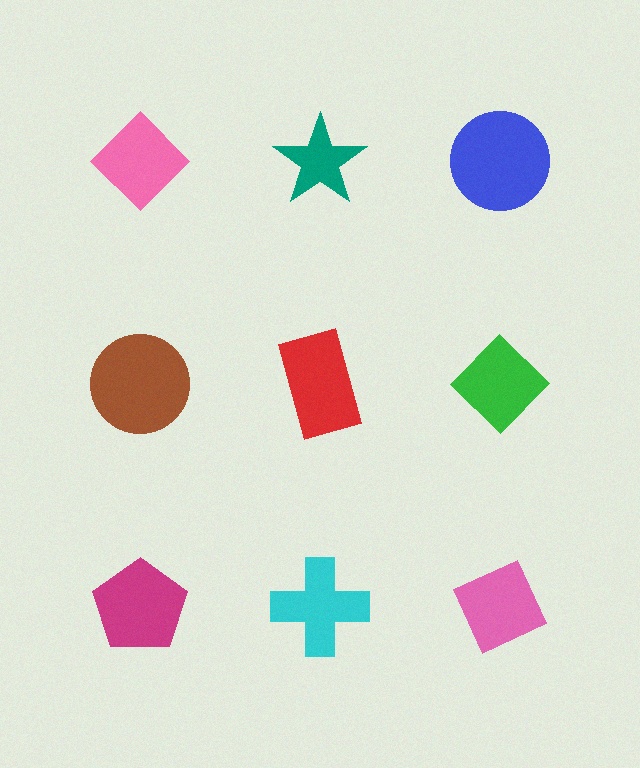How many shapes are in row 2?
3 shapes.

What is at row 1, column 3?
A blue circle.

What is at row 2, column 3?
A green diamond.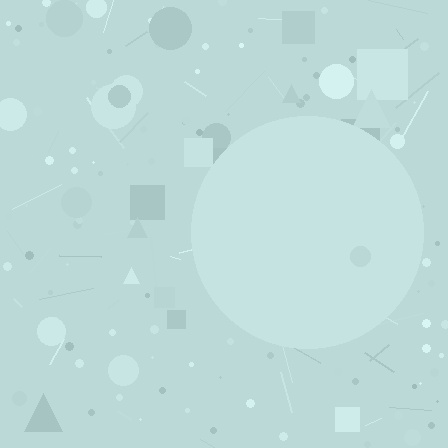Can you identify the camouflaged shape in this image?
The camouflaged shape is a circle.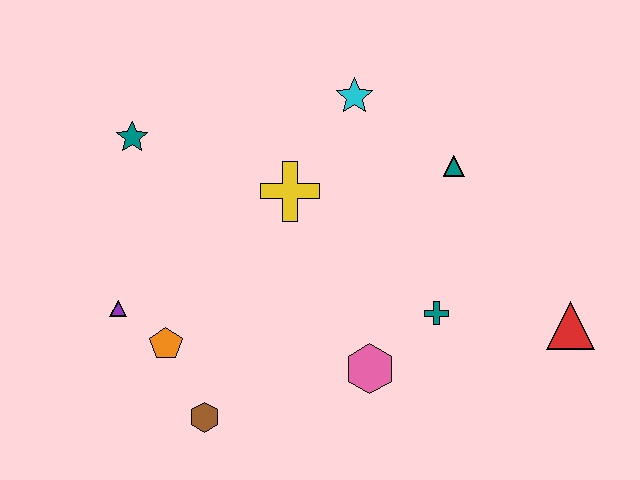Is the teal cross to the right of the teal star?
Yes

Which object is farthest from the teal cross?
The teal star is farthest from the teal cross.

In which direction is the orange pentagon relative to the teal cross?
The orange pentagon is to the left of the teal cross.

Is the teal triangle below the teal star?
Yes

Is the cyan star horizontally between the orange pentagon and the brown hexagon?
No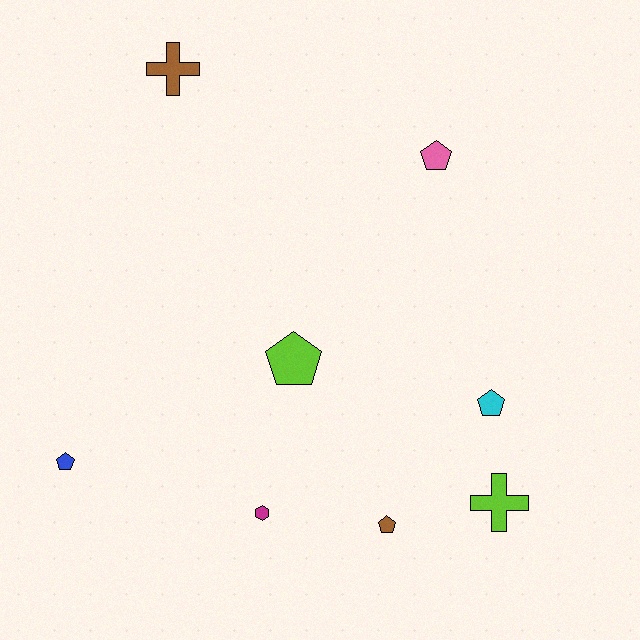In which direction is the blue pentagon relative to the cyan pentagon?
The blue pentagon is to the left of the cyan pentagon.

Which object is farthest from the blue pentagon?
The pink pentagon is farthest from the blue pentagon.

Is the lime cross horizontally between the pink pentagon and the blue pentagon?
No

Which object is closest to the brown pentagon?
The lime cross is closest to the brown pentagon.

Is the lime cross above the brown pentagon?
Yes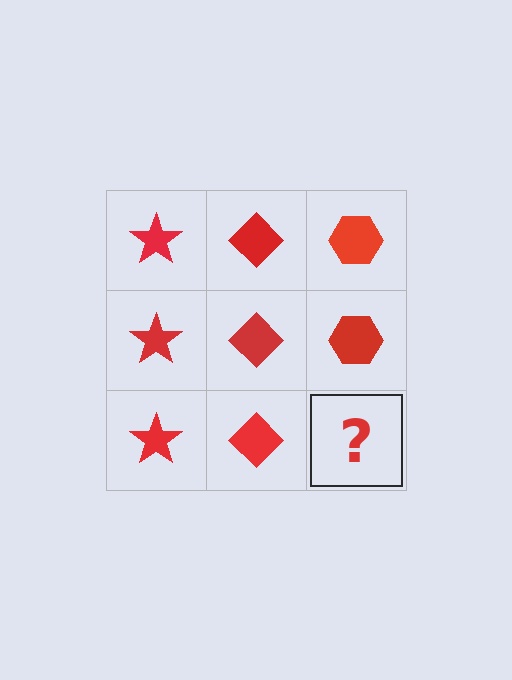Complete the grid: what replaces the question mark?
The question mark should be replaced with a red hexagon.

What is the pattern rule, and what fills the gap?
The rule is that each column has a consistent shape. The gap should be filled with a red hexagon.